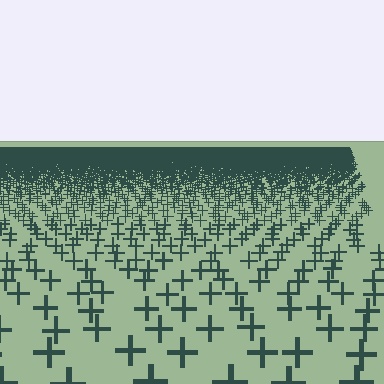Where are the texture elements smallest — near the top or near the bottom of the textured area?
Near the top.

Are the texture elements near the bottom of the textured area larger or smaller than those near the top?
Larger. Near the bottom, elements are closer to the viewer and appear at a bigger on-screen size.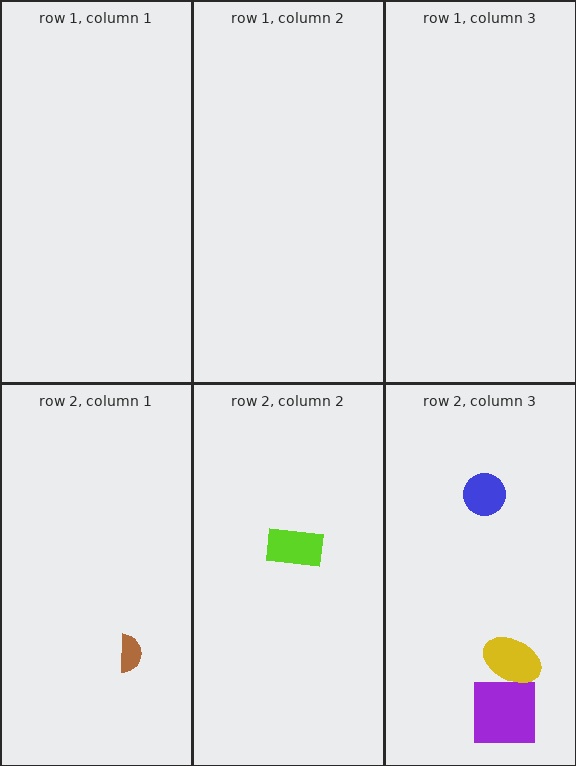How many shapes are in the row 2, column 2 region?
1.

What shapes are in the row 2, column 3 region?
The purple square, the yellow ellipse, the blue circle.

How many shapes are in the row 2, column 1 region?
1.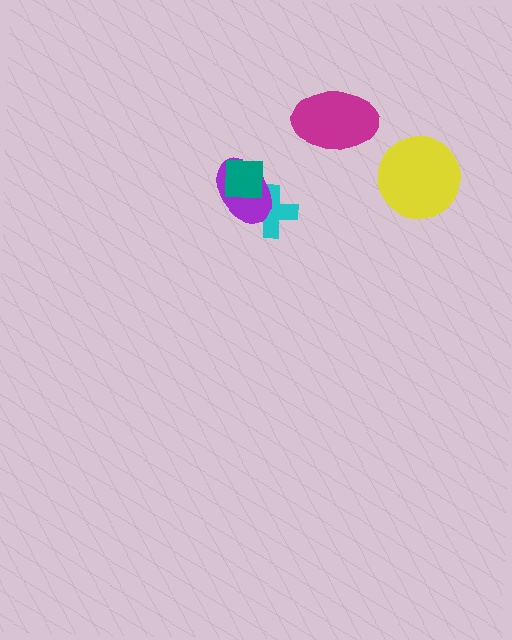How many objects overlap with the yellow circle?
0 objects overlap with the yellow circle.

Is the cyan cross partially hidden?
Yes, it is partially covered by another shape.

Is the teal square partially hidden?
No, no other shape covers it.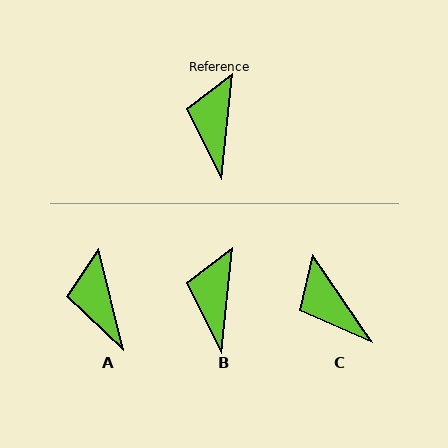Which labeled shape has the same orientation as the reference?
B.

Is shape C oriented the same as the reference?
No, it is off by about 41 degrees.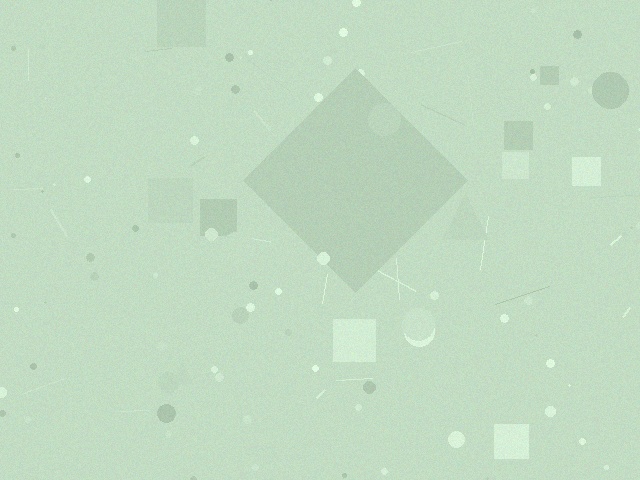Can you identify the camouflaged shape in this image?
The camouflaged shape is a diamond.